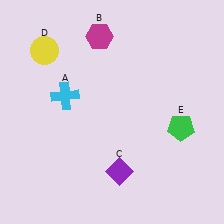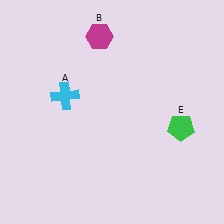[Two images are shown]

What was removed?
The yellow circle (D), the purple diamond (C) were removed in Image 2.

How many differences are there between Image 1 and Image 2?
There are 2 differences between the two images.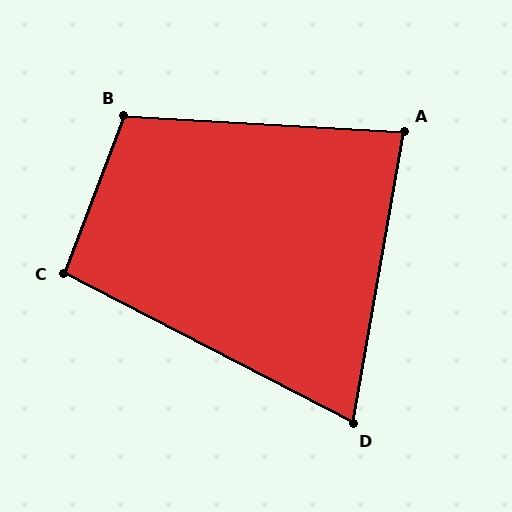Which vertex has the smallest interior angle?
D, at approximately 72 degrees.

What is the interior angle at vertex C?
Approximately 96 degrees (obtuse).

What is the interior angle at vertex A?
Approximately 84 degrees (acute).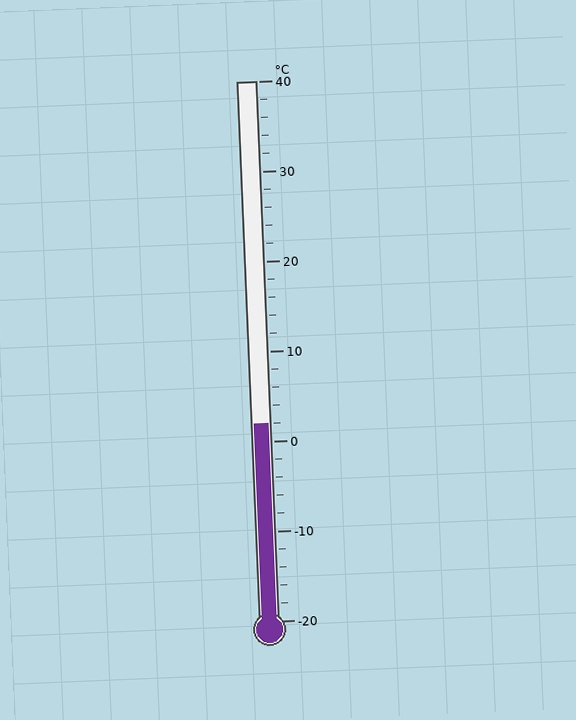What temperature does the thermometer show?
The thermometer shows approximately 2°C.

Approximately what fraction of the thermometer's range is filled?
The thermometer is filled to approximately 35% of its range.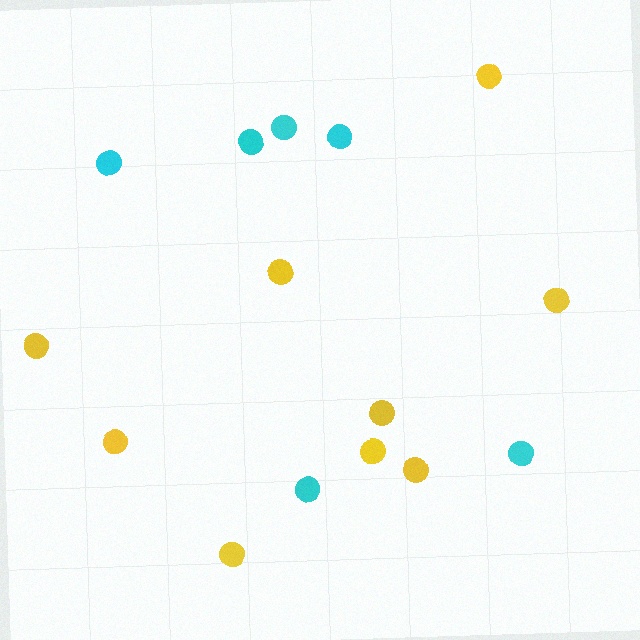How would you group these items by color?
There are 2 groups: one group of yellow circles (9) and one group of cyan circles (6).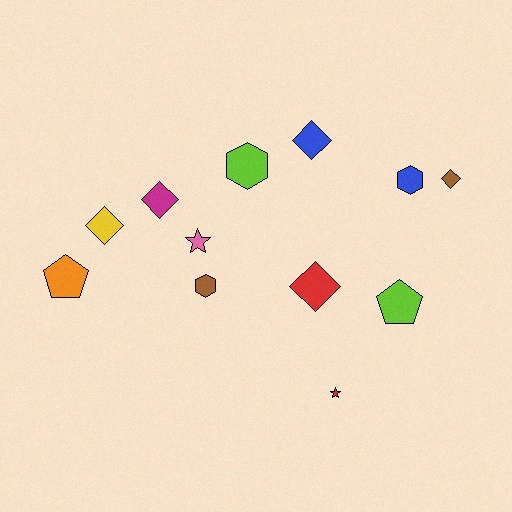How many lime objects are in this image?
There are 2 lime objects.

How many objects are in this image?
There are 12 objects.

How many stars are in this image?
There are 2 stars.